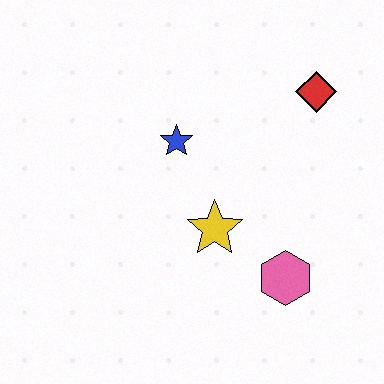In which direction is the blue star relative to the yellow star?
The blue star is above the yellow star.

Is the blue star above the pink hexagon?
Yes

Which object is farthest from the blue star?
The pink hexagon is farthest from the blue star.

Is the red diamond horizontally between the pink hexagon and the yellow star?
No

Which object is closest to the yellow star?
The pink hexagon is closest to the yellow star.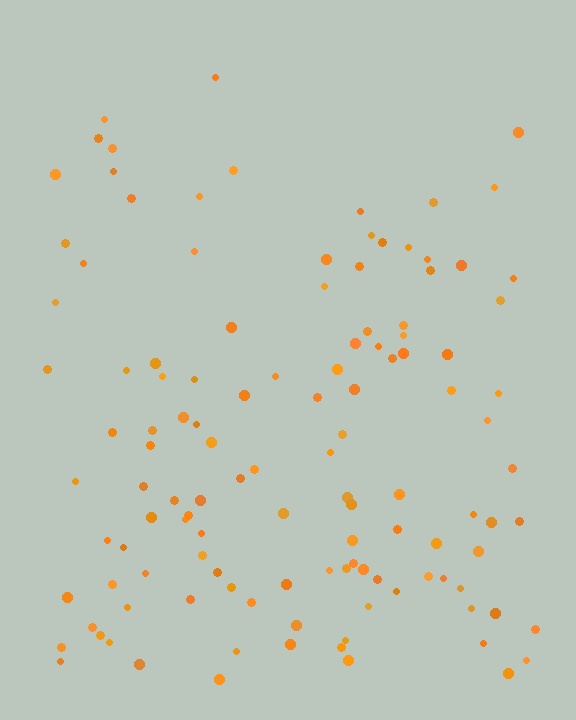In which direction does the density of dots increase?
From top to bottom, with the bottom side densest.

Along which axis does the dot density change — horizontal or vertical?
Vertical.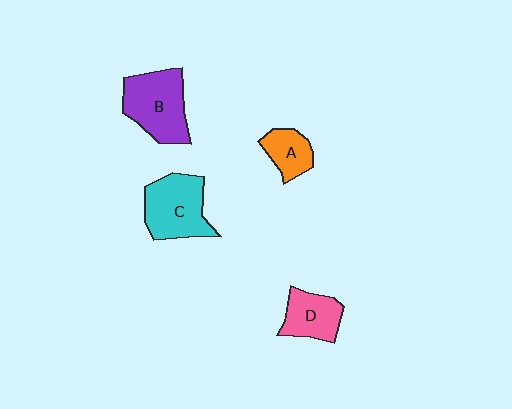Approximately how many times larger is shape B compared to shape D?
Approximately 1.6 times.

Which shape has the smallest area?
Shape A (orange).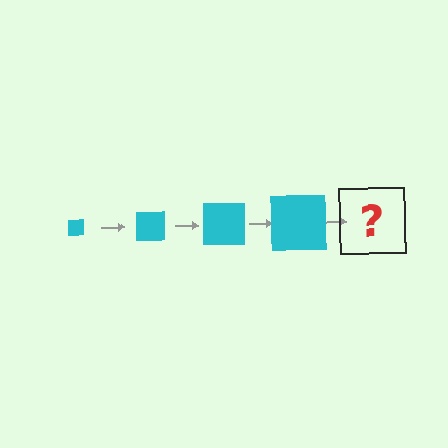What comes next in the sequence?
The next element should be a cyan square, larger than the previous one.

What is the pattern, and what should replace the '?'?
The pattern is that the square gets progressively larger each step. The '?' should be a cyan square, larger than the previous one.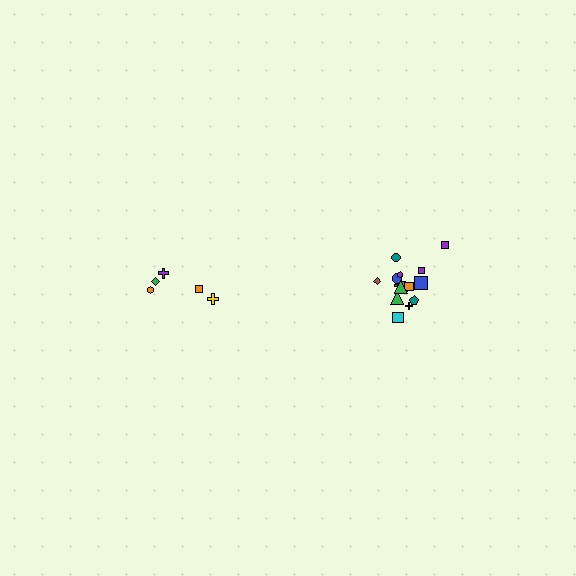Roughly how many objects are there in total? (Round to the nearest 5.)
Roughly 20 objects in total.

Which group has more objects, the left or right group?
The right group.